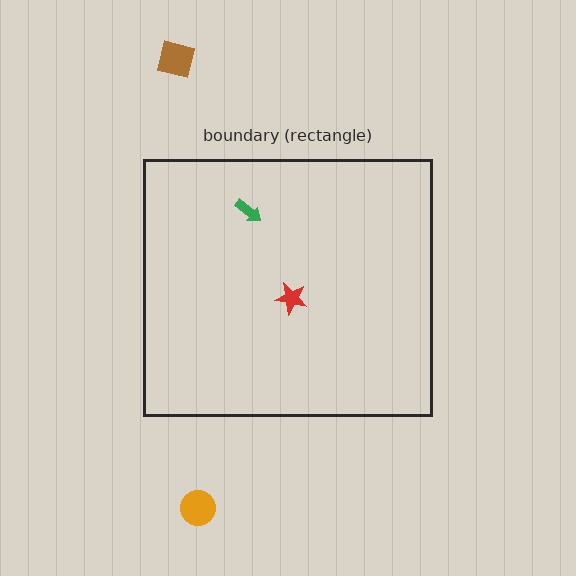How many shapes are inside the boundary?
2 inside, 2 outside.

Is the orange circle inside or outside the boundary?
Outside.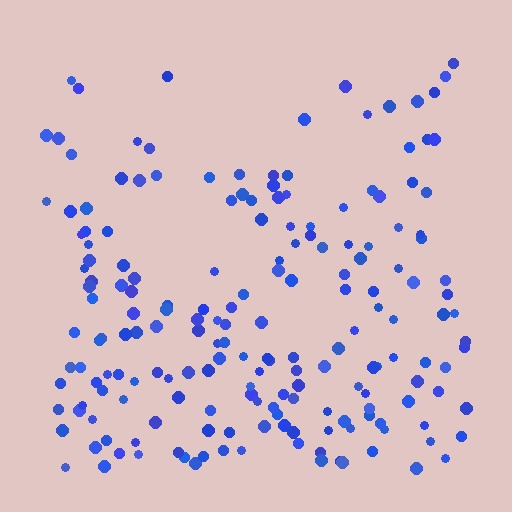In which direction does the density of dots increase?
From top to bottom, with the bottom side densest.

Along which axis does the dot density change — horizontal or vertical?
Vertical.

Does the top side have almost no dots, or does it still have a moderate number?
Still a moderate number, just noticeably fewer than the bottom.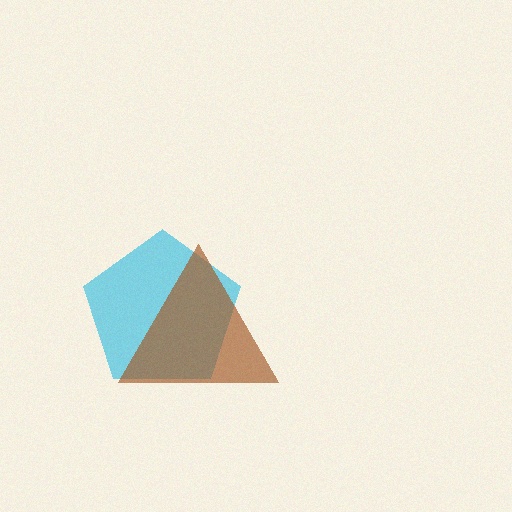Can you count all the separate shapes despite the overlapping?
Yes, there are 2 separate shapes.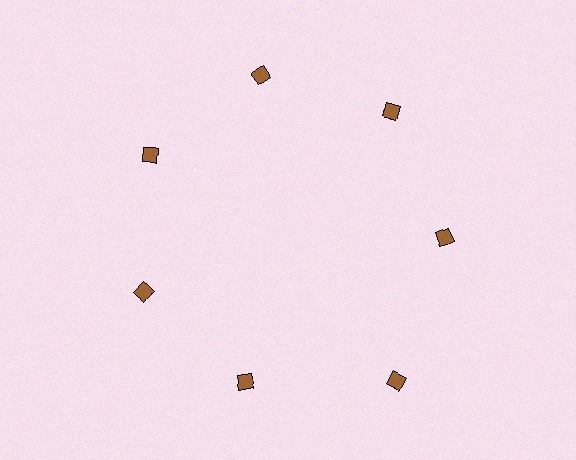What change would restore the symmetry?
The symmetry would be restored by moving it inward, back onto the ring so that all 7 diamonds sit at equal angles and equal distance from the center.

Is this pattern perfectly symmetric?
No. The 7 brown diamonds are arranged in a ring, but one element near the 5 o'clock position is pushed outward from the center, breaking the 7-fold rotational symmetry.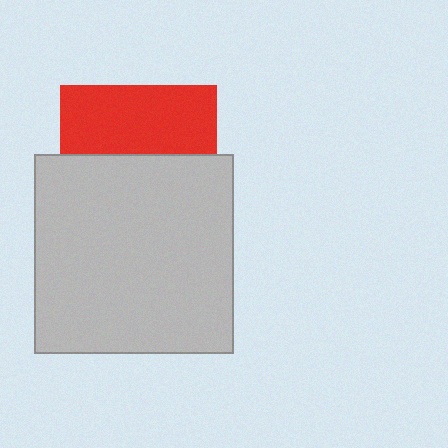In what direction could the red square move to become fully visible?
The red square could move up. That would shift it out from behind the light gray square entirely.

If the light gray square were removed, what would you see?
You would see the complete red square.